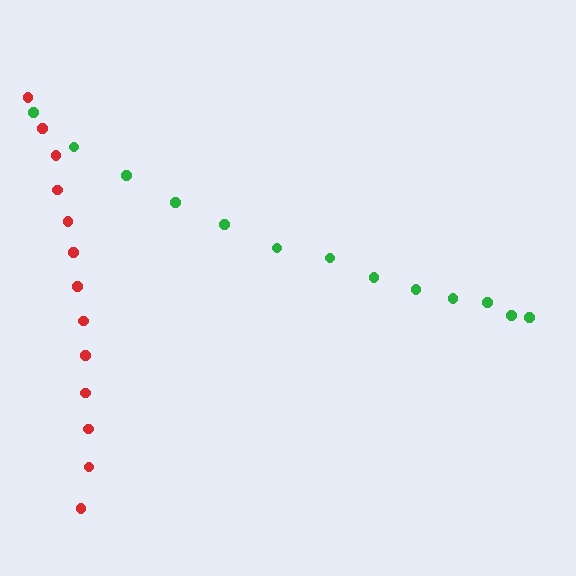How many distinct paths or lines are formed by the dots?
There are 2 distinct paths.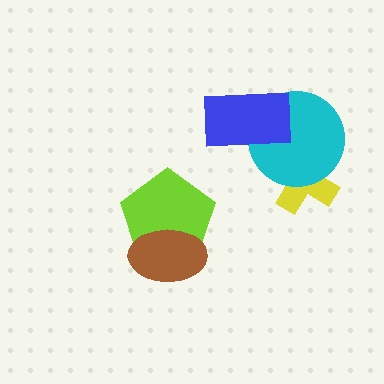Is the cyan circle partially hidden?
Yes, it is partially covered by another shape.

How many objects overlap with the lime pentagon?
1 object overlaps with the lime pentagon.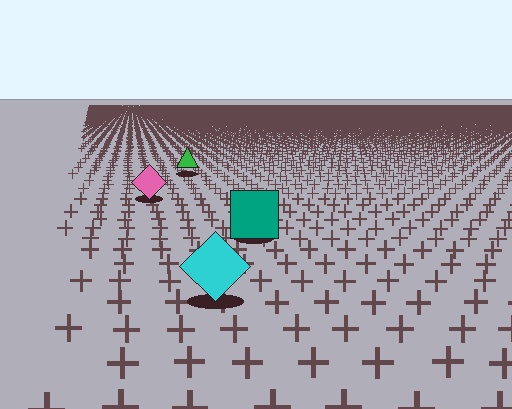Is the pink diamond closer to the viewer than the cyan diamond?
No. The cyan diamond is closer — you can tell from the texture gradient: the ground texture is coarser near it.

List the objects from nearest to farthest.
From nearest to farthest: the cyan diamond, the teal square, the pink diamond, the green triangle.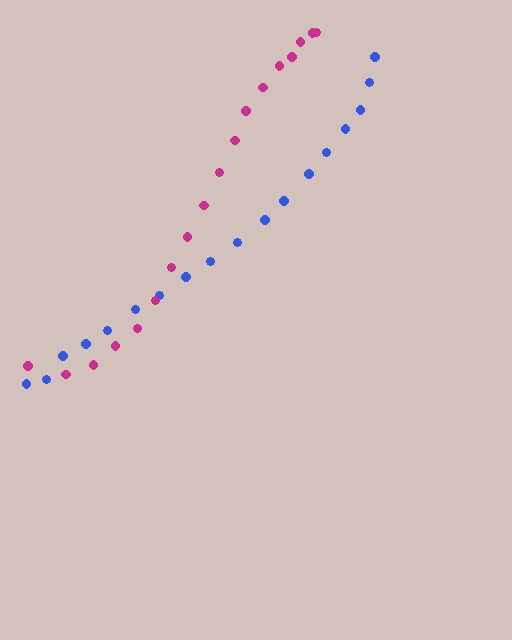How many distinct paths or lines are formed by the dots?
There are 2 distinct paths.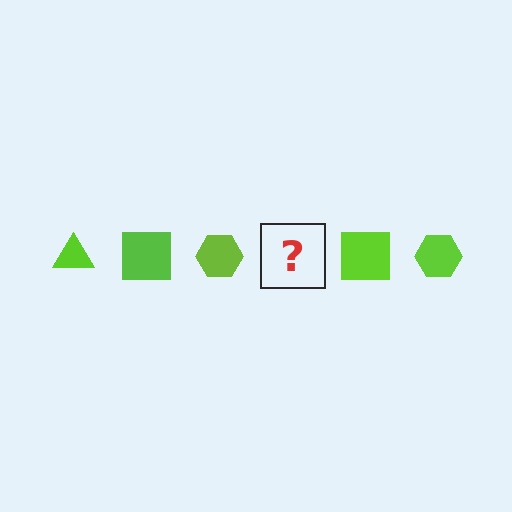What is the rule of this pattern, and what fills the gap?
The rule is that the pattern cycles through triangle, square, hexagon shapes in lime. The gap should be filled with a lime triangle.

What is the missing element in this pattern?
The missing element is a lime triangle.